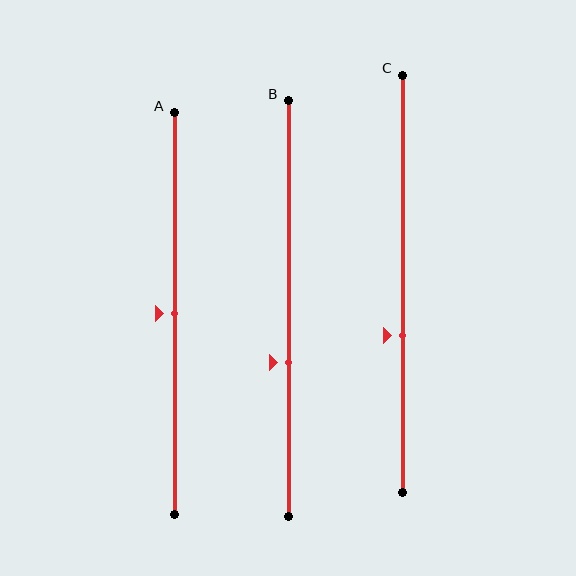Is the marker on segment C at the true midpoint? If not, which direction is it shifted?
No, the marker on segment C is shifted downward by about 12% of the segment length.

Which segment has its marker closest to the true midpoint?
Segment A has its marker closest to the true midpoint.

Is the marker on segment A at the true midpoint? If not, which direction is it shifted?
Yes, the marker on segment A is at the true midpoint.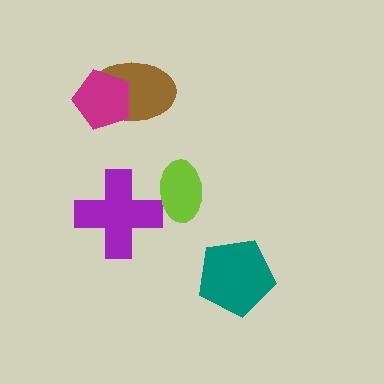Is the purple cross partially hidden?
Yes, it is partially covered by another shape.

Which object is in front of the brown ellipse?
The magenta pentagon is in front of the brown ellipse.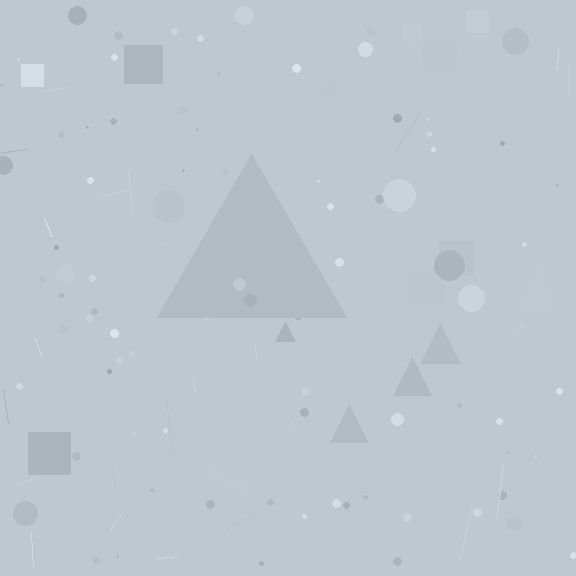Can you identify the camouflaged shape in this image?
The camouflaged shape is a triangle.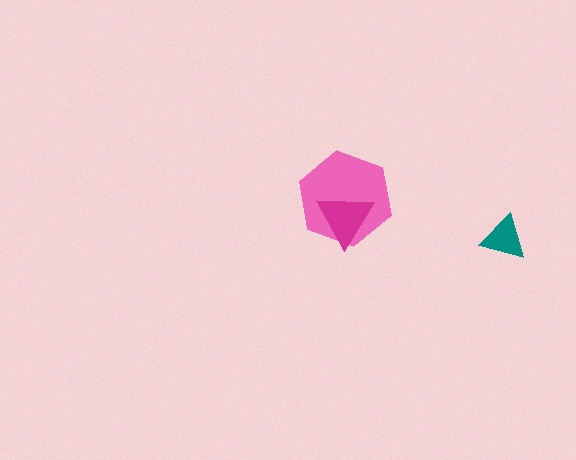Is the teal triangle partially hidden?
No, no other shape covers it.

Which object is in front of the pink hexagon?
The magenta triangle is in front of the pink hexagon.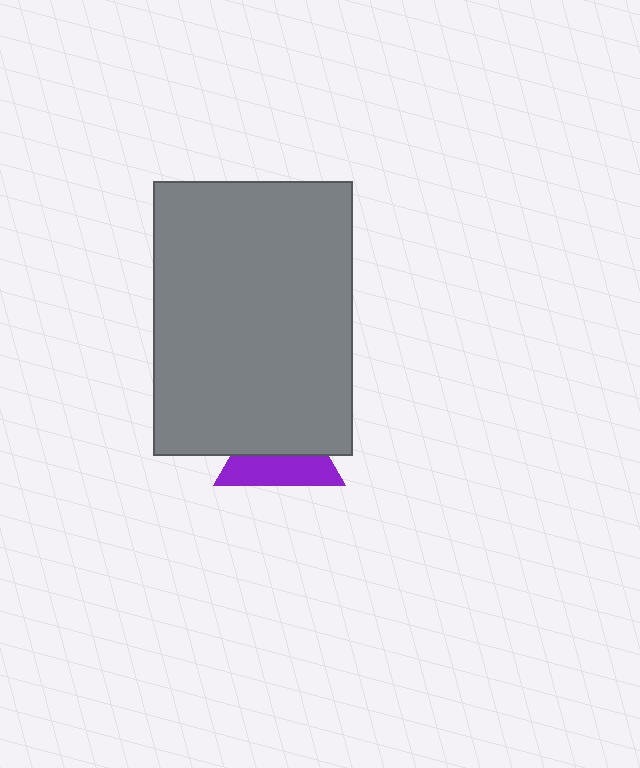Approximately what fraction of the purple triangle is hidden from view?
Roughly 55% of the purple triangle is hidden behind the gray rectangle.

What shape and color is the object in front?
The object in front is a gray rectangle.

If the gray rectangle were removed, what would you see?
You would see the complete purple triangle.